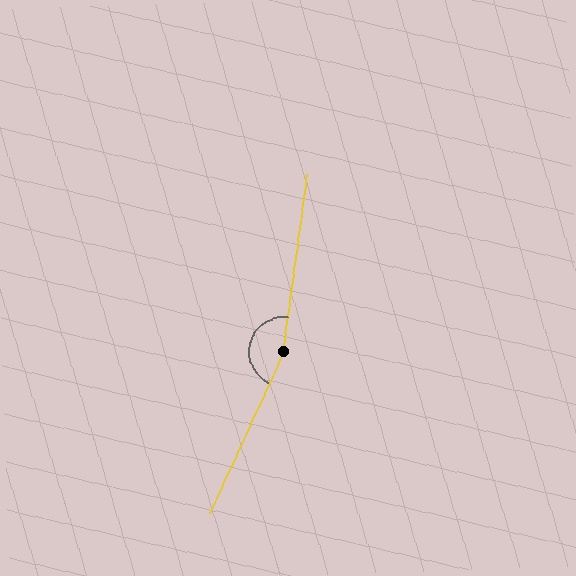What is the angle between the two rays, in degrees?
Approximately 163 degrees.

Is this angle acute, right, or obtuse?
It is obtuse.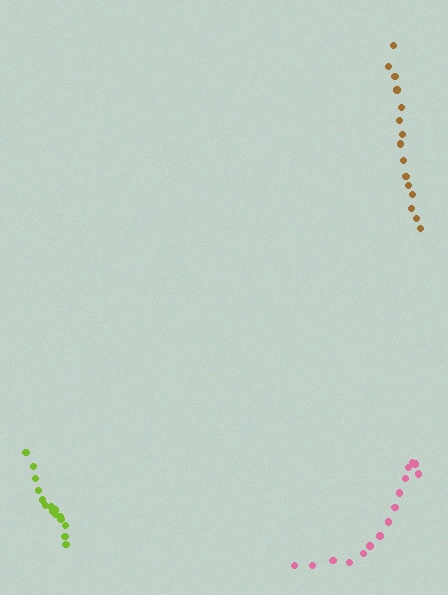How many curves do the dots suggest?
There are 3 distinct paths.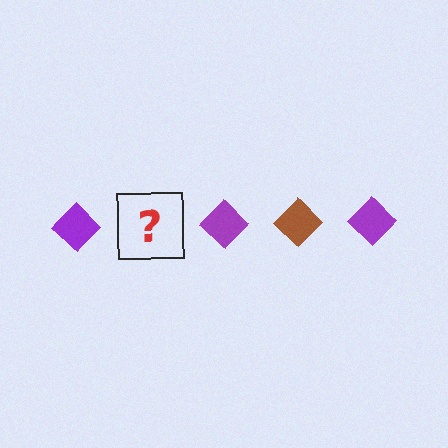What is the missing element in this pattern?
The missing element is a brown diamond.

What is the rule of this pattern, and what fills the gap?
The rule is that the pattern cycles through purple, brown diamonds. The gap should be filled with a brown diamond.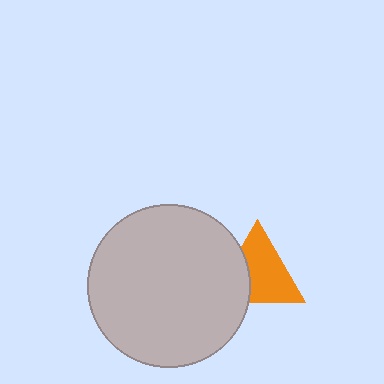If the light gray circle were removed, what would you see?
You would see the complete orange triangle.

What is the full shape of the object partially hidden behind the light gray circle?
The partially hidden object is an orange triangle.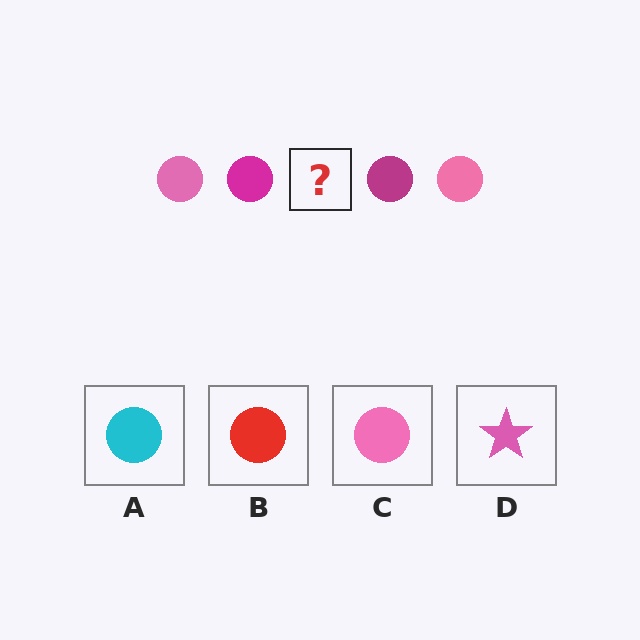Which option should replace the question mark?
Option C.